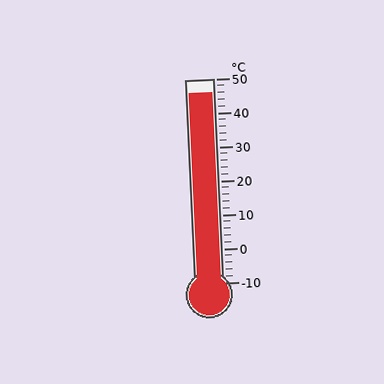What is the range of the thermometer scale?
The thermometer scale ranges from -10°C to 50°C.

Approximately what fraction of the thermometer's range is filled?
The thermometer is filled to approximately 95% of its range.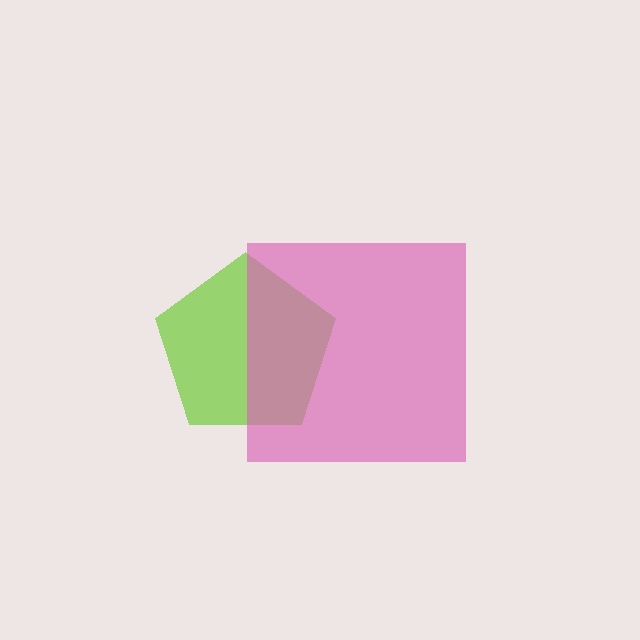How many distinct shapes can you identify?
There are 2 distinct shapes: a lime pentagon, a pink square.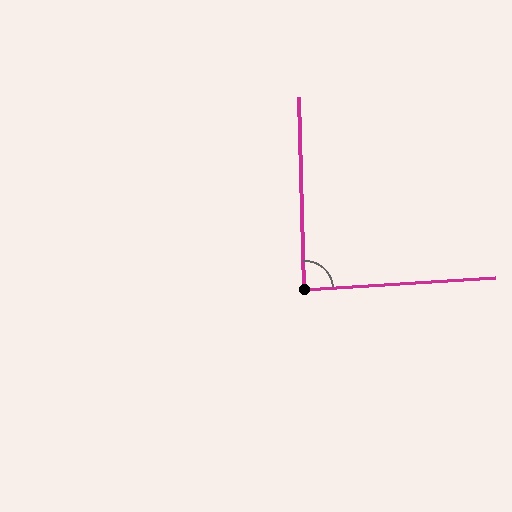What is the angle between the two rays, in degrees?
Approximately 88 degrees.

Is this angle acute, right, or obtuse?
It is approximately a right angle.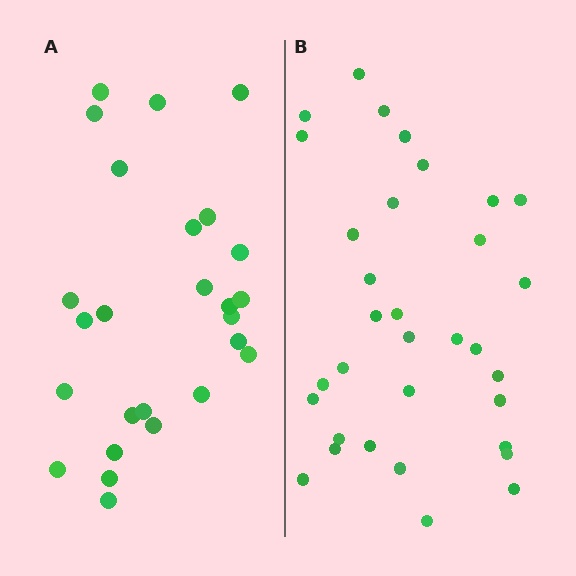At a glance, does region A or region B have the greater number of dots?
Region B (the right region) has more dots.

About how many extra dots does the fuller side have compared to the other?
Region B has roughly 8 or so more dots than region A.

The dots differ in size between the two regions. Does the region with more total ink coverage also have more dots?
No. Region A has more total ink coverage because its dots are larger, but region B actually contains more individual dots. Total area can be misleading — the number of items is what matters here.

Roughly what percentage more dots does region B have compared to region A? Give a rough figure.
About 25% more.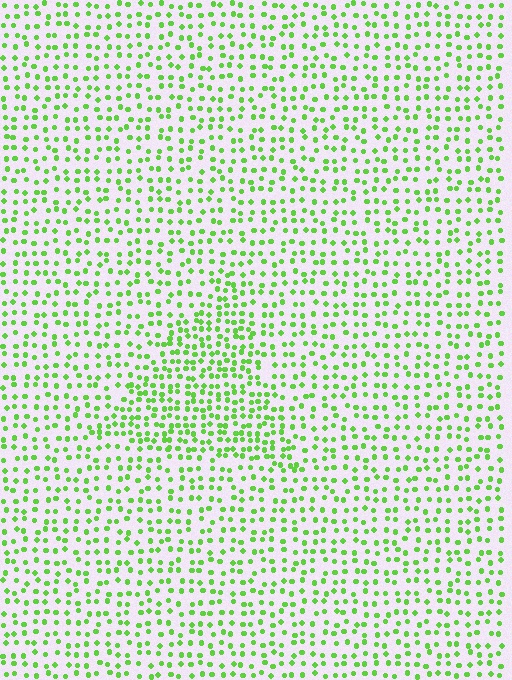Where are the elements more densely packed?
The elements are more densely packed inside the triangle boundary.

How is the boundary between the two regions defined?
The boundary is defined by a change in element density (approximately 1.7x ratio). All elements are the same color, size, and shape.